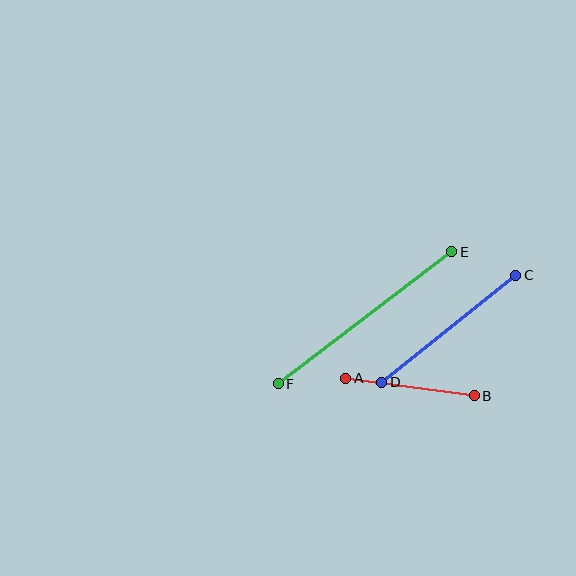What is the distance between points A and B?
The distance is approximately 130 pixels.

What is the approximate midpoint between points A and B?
The midpoint is at approximately (410, 387) pixels.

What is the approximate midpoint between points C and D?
The midpoint is at approximately (449, 329) pixels.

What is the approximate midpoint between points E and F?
The midpoint is at approximately (365, 318) pixels.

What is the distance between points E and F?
The distance is approximately 218 pixels.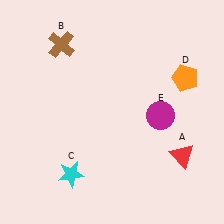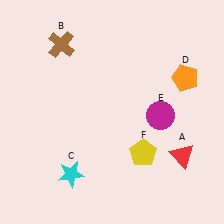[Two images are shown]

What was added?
A yellow pentagon (F) was added in Image 2.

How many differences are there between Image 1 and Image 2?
There is 1 difference between the two images.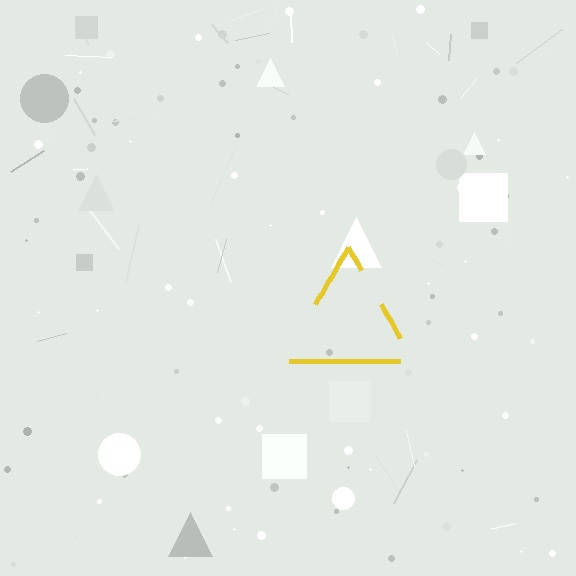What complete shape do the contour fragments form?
The contour fragments form a triangle.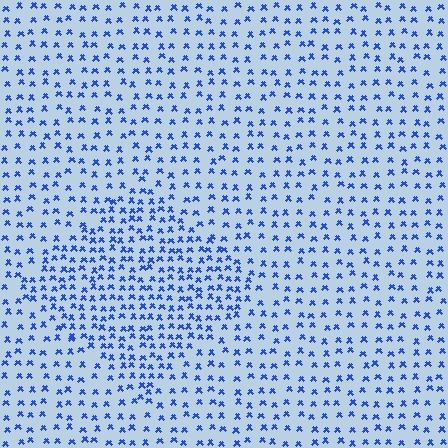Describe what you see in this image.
The image contains small blue elements arranged at two different densities. A diamond-shaped region is visible where the elements are more densely packed than the surrounding area.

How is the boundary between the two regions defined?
The boundary is defined by a change in element density (approximately 1.7x ratio). All elements are the same color, size, and shape.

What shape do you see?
I see a diamond.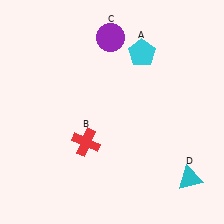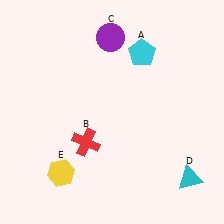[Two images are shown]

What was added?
A yellow hexagon (E) was added in Image 2.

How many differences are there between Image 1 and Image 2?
There is 1 difference between the two images.